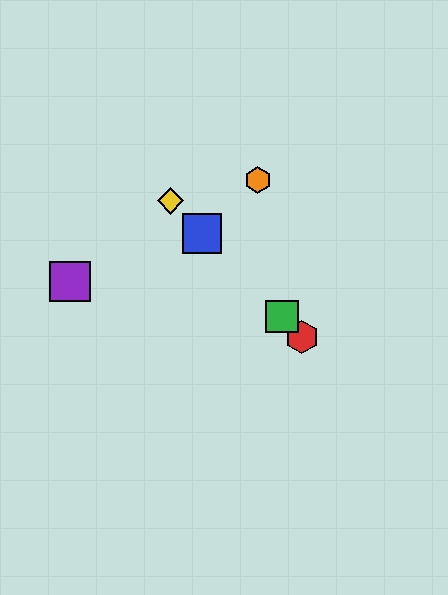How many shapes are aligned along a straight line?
4 shapes (the red hexagon, the blue square, the green square, the yellow diamond) are aligned along a straight line.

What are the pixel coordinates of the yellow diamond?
The yellow diamond is at (171, 201).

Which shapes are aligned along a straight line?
The red hexagon, the blue square, the green square, the yellow diamond are aligned along a straight line.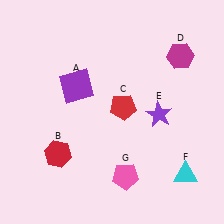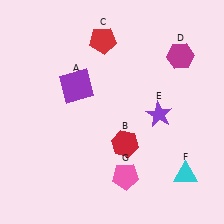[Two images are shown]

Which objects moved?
The objects that moved are: the red hexagon (B), the red pentagon (C).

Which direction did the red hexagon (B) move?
The red hexagon (B) moved right.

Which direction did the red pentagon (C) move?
The red pentagon (C) moved up.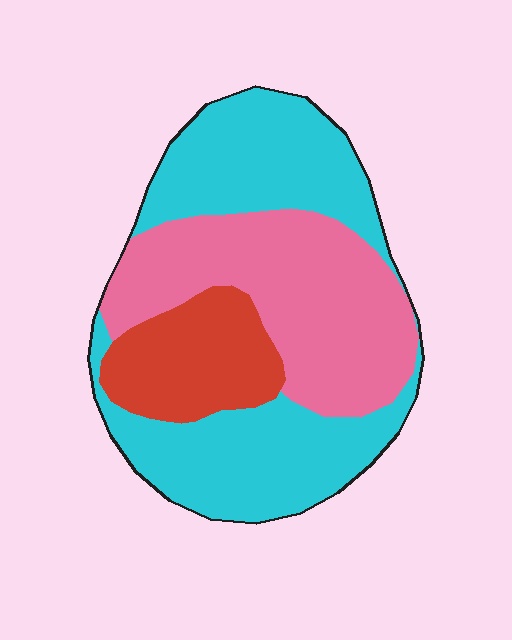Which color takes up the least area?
Red, at roughly 15%.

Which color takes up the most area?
Cyan, at roughly 45%.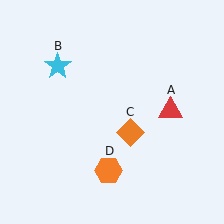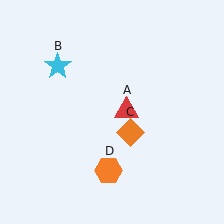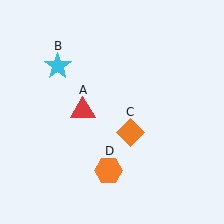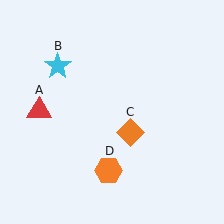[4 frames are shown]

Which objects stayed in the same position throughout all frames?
Cyan star (object B) and orange diamond (object C) and orange hexagon (object D) remained stationary.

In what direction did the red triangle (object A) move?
The red triangle (object A) moved left.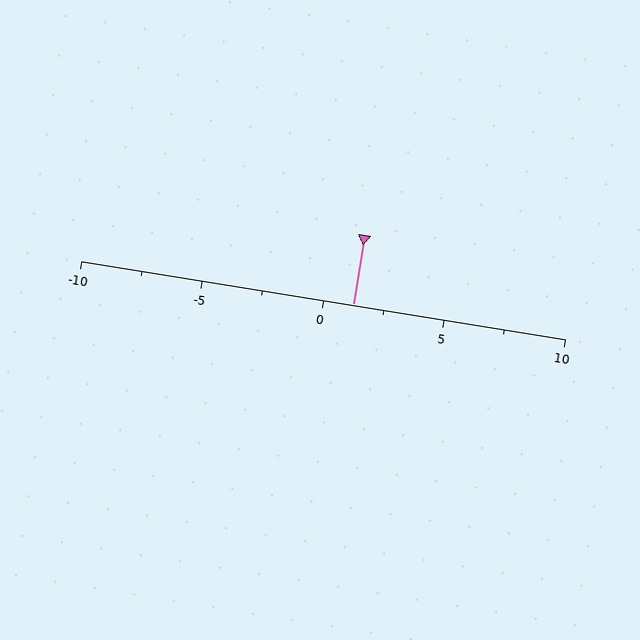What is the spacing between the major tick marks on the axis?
The major ticks are spaced 5 apart.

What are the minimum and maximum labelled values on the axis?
The axis runs from -10 to 10.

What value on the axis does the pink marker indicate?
The marker indicates approximately 1.2.